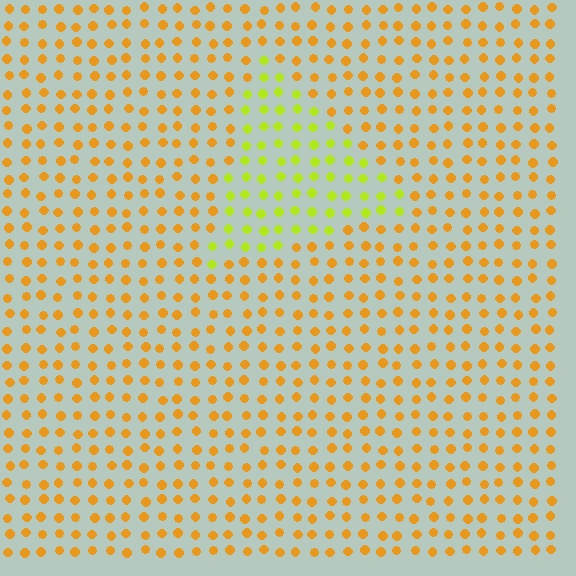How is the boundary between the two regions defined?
The boundary is defined purely by a slight shift in hue (about 41 degrees). Spacing, size, and orientation are identical on both sides.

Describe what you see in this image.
The image is filled with small orange elements in a uniform arrangement. A triangle-shaped region is visible where the elements are tinted to a slightly different hue, forming a subtle color boundary.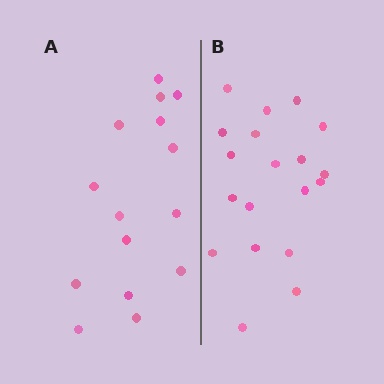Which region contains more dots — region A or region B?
Region B (the right region) has more dots.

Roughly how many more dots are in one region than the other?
Region B has about 4 more dots than region A.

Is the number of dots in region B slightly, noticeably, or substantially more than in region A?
Region B has noticeably more, but not dramatically so. The ratio is roughly 1.3 to 1.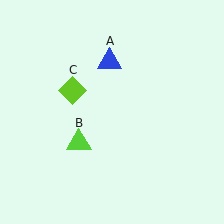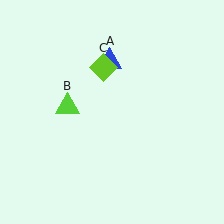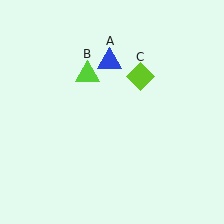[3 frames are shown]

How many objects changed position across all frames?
2 objects changed position: lime triangle (object B), lime diamond (object C).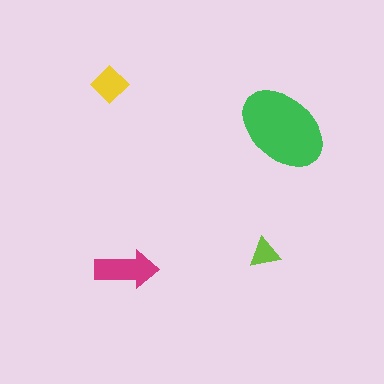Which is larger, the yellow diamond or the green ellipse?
The green ellipse.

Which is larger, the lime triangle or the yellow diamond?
The yellow diamond.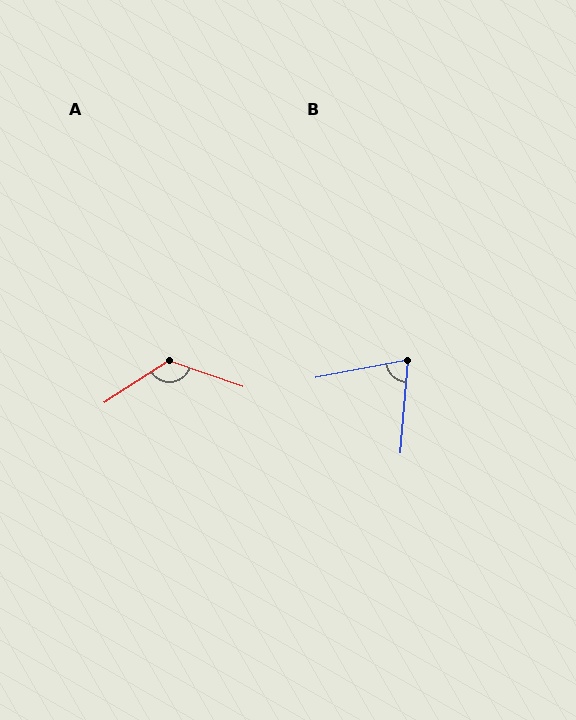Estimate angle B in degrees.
Approximately 75 degrees.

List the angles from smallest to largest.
B (75°), A (128°).